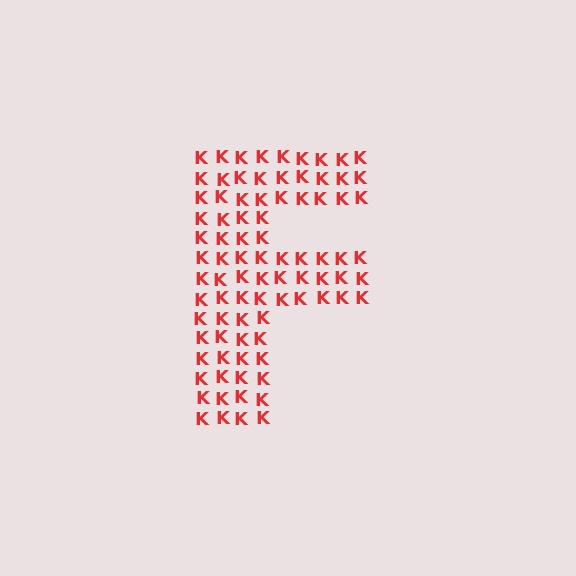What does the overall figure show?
The overall figure shows the letter F.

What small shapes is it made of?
It is made of small letter K's.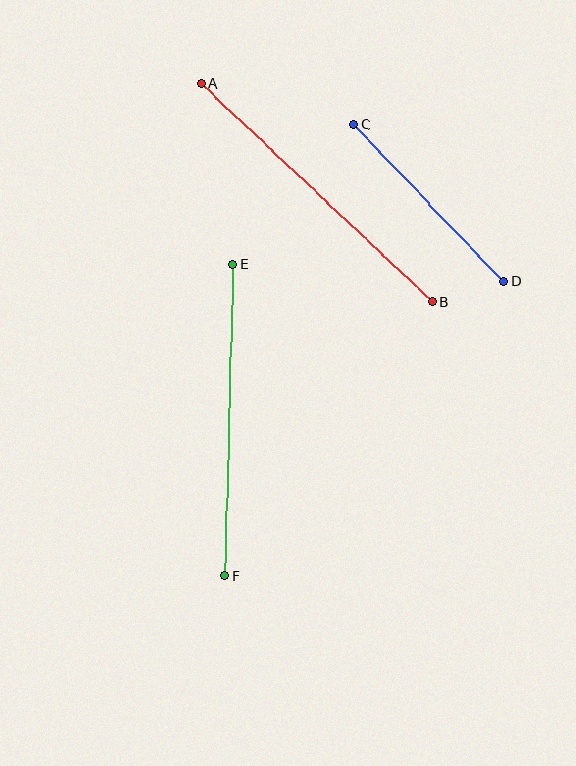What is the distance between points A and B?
The distance is approximately 318 pixels.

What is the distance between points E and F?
The distance is approximately 312 pixels.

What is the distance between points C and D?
The distance is approximately 217 pixels.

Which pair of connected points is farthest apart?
Points A and B are farthest apart.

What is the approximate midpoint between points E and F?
The midpoint is at approximately (229, 420) pixels.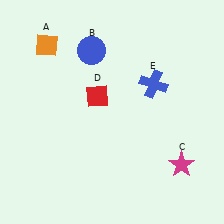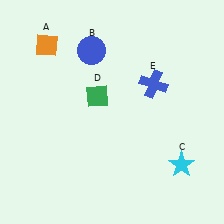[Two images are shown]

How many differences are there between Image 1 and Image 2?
There are 2 differences between the two images.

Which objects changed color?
C changed from magenta to cyan. D changed from red to green.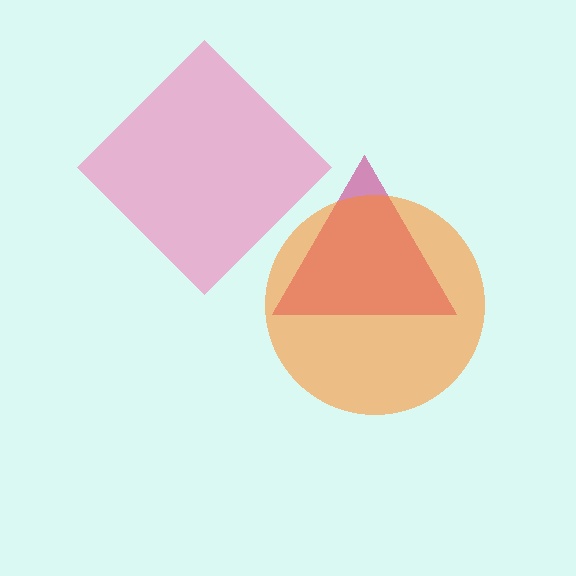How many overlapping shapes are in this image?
There are 3 overlapping shapes in the image.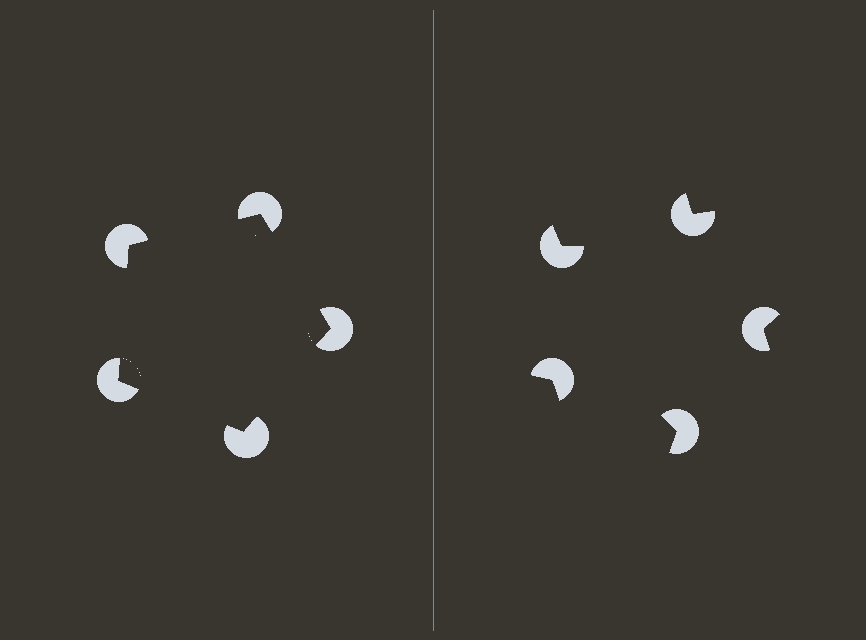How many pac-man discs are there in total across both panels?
10 — 5 on each side.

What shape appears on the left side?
An illusory pentagon.